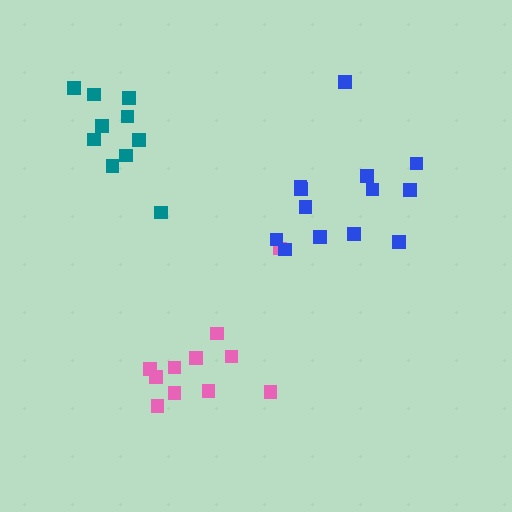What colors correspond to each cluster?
The clusters are colored: teal, pink, blue.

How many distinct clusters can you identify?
There are 3 distinct clusters.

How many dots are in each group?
Group 1: 10 dots, Group 2: 11 dots, Group 3: 13 dots (34 total).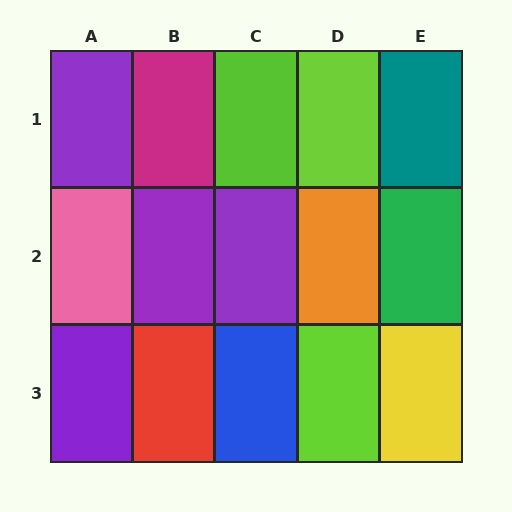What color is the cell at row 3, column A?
Purple.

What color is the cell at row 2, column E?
Green.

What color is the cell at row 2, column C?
Purple.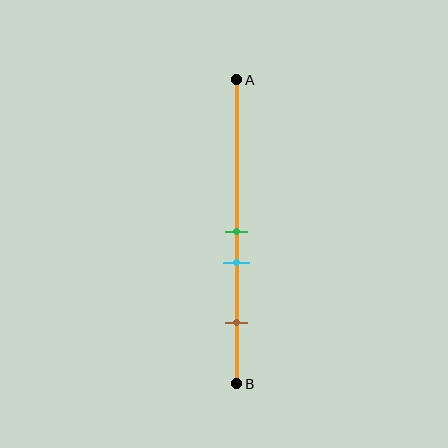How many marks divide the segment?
There are 3 marks dividing the segment.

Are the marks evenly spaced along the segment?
No, the marks are not evenly spaced.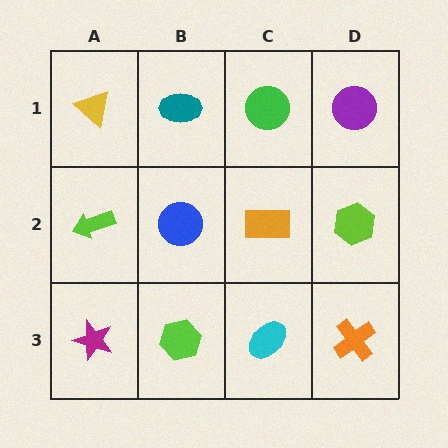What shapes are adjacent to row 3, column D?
A lime hexagon (row 2, column D), a cyan ellipse (row 3, column C).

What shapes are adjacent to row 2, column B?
A teal ellipse (row 1, column B), a lime hexagon (row 3, column B), a lime arrow (row 2, column A), an orange rectangle (row 2, column C).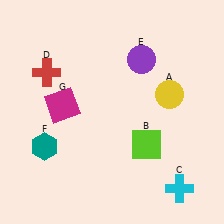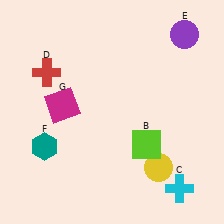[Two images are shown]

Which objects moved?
The objects that moved are: the yellow circle (A), the purple circle (E).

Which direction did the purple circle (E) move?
The purple circle (E) moved right.